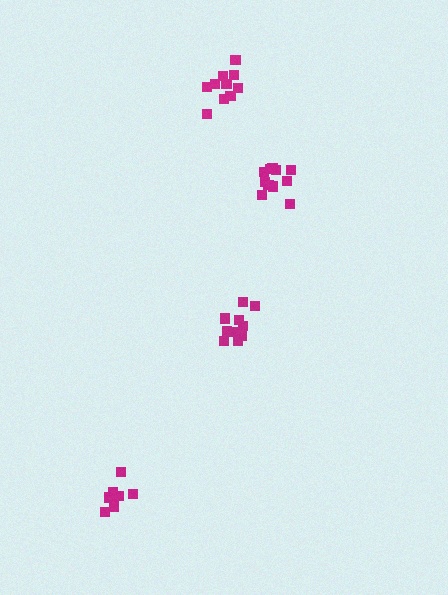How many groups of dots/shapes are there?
There are 4 groups.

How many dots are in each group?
Group 1: 10 dots, Group 2: 9 dots, Group 3: 11 dots, Group 4: 10 dots (40 total).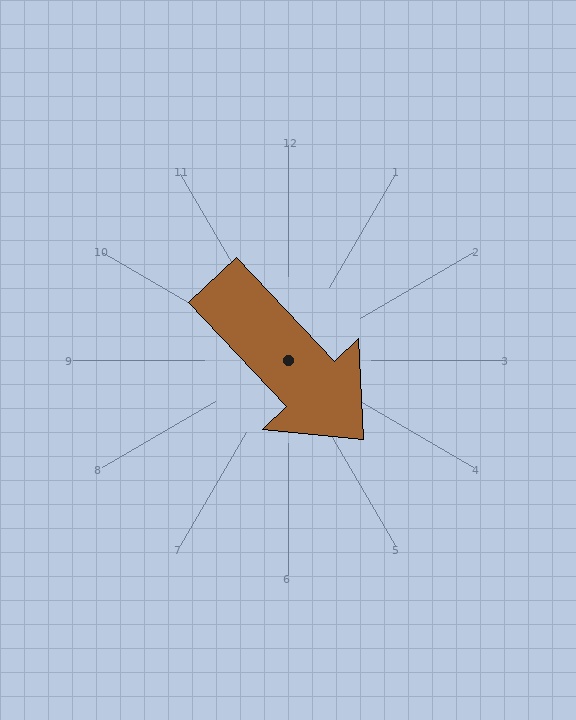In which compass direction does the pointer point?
Southeast.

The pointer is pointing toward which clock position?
Roughly 5 o'clock.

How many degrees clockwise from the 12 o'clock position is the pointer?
Approximately 137 degrees.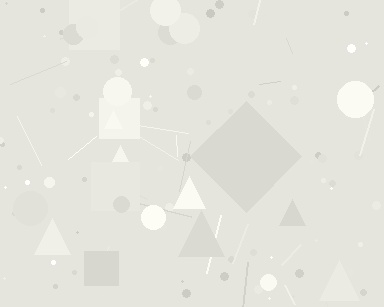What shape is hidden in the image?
A diamond is hidden in the image.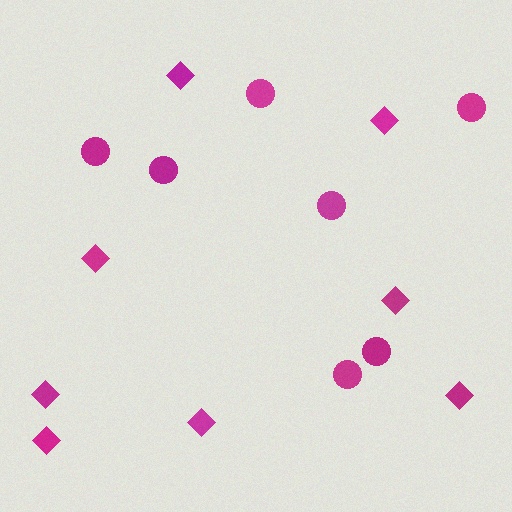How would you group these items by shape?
There are 2 groups: one group of diamonds (8) and one group of circles (7).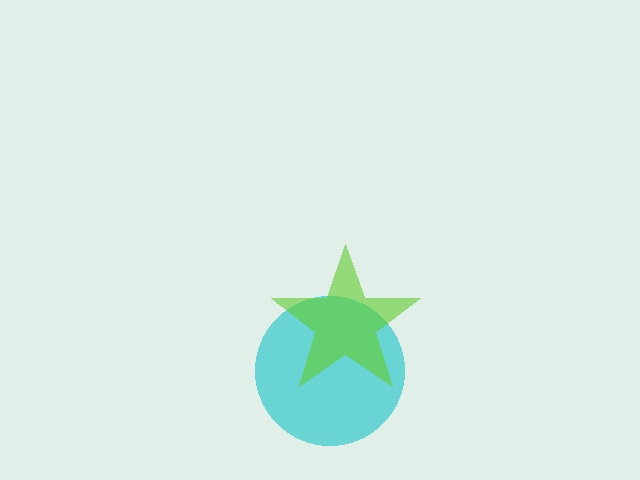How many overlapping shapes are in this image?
There are 2 overlapping shapes in the image.